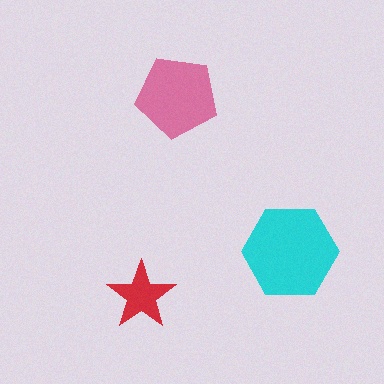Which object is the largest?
The cyan hexagon.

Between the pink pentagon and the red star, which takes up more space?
The pink pentagon.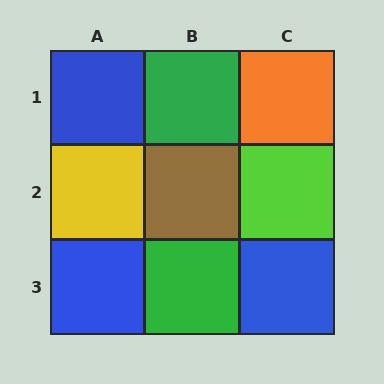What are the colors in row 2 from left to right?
Yellow, brown, lime.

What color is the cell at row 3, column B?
Green.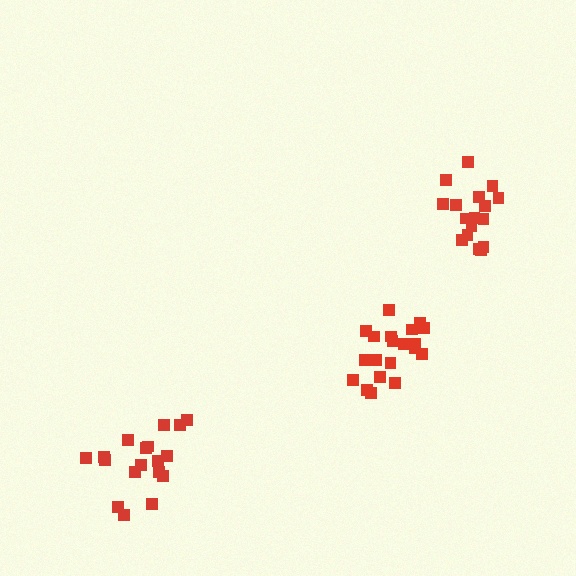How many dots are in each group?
Group 1: 17 dots, Group 2: 18 dots, Group 3: 20 dots (55 total).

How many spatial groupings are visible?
There are 3 spatial groupings.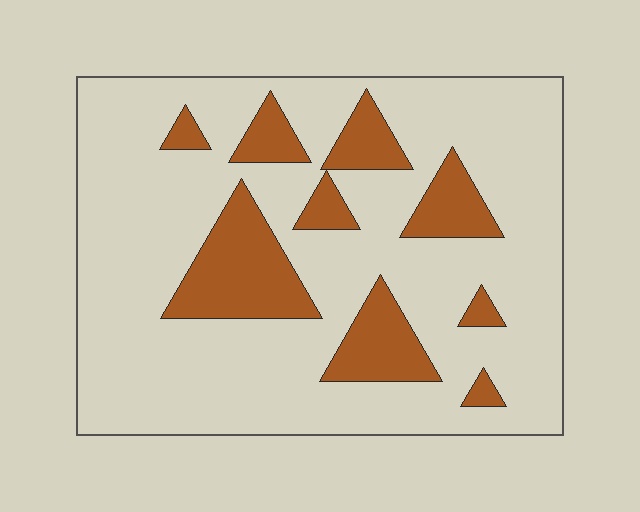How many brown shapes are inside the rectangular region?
9.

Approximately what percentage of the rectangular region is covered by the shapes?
Approximately 20%.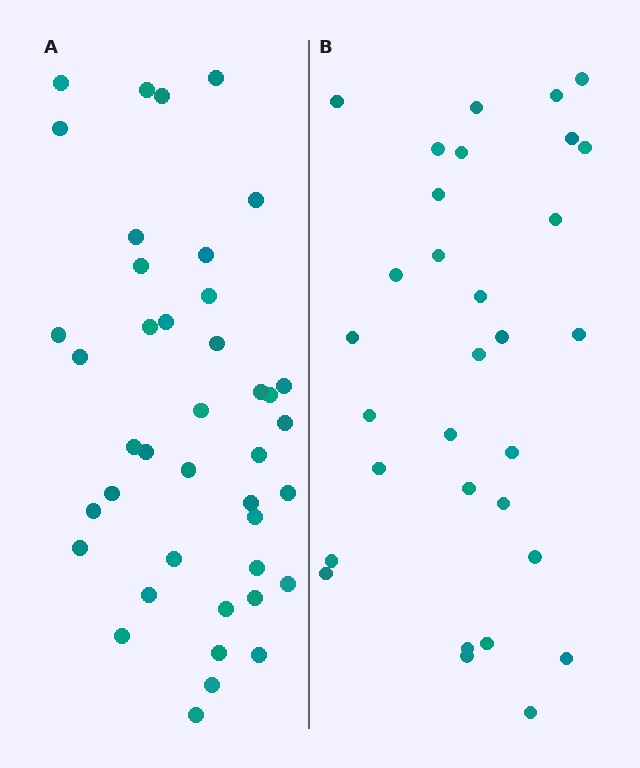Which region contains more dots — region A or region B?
Region A (the left region) has more dots.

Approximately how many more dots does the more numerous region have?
Region A has roughly 10 or so more dots than region B.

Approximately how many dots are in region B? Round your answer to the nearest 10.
About 30 dots. (The exact count is 31, which rounds to 30.)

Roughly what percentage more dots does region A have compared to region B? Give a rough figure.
About 30% more.